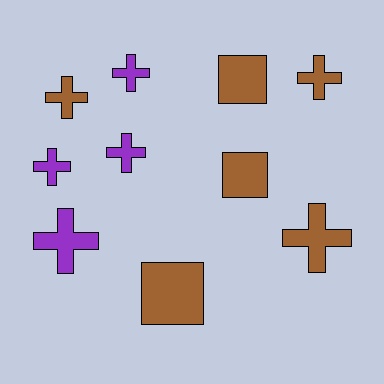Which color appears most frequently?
Brown, with 6 objects.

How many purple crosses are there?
There are 4 purple crosses.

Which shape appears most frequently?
Cross, with 7 objects.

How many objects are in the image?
There are 10 objects.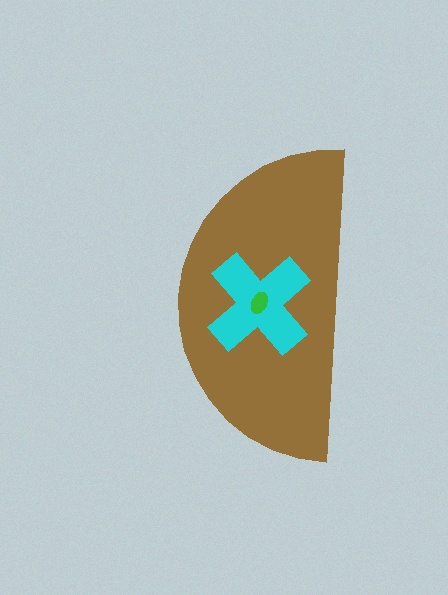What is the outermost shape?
The brown semicircle.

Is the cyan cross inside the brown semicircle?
Yes.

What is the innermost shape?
The green ellipse.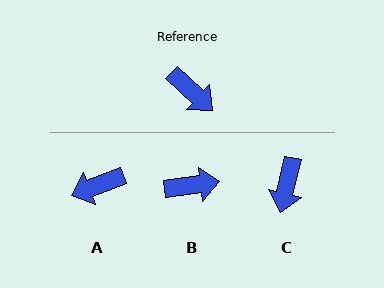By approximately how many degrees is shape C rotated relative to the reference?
Approximately 61 degrees clockwise.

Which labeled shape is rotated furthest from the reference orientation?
A, about 117 degrees away.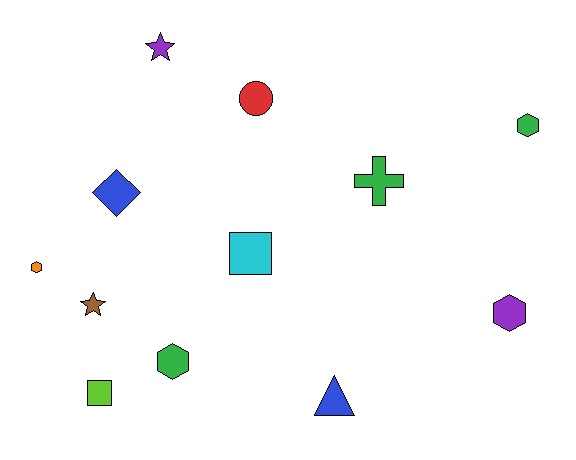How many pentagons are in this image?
There are no pentagons.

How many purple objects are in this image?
There are 2 purple objects.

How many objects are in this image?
There are 12 objects.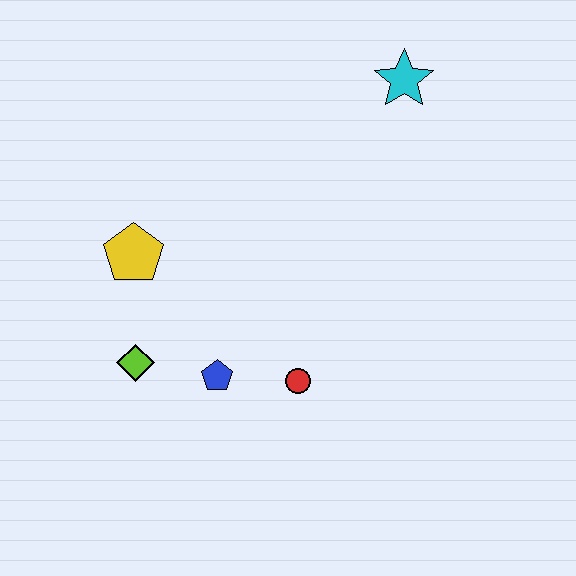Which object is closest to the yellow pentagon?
The lime diamond is closest to the yellow pentagon.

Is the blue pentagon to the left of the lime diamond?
No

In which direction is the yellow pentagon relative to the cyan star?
The yellow pentagon is to the left of the cyan star.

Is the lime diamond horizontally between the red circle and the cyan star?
No